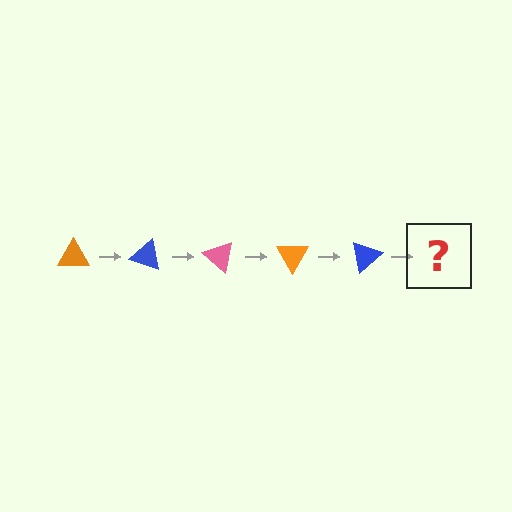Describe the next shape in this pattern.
It should be a pink triangle, rotated 100 degrees from the start.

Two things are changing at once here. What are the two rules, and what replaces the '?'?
The two rules are that it rotates 20 degrees each step and the color cycles through orange, blue, and pink. The '?' should be a pink triangle, rotated 100 degrees from the start.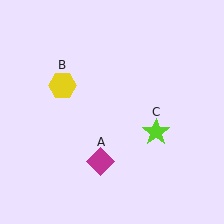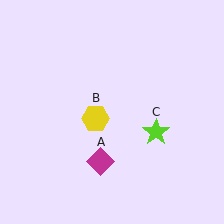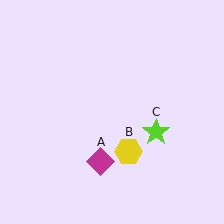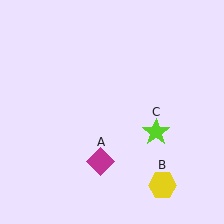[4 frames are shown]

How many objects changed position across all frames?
1 object changed position: yellow hexagon (object B).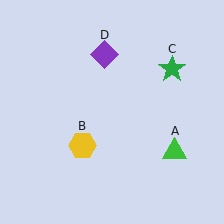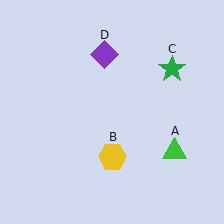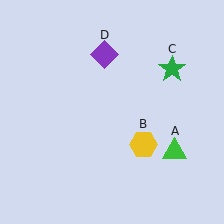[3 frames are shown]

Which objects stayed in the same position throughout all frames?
Green triangle (object A) and green star (object C) and purple diamond (object D) remained stationary.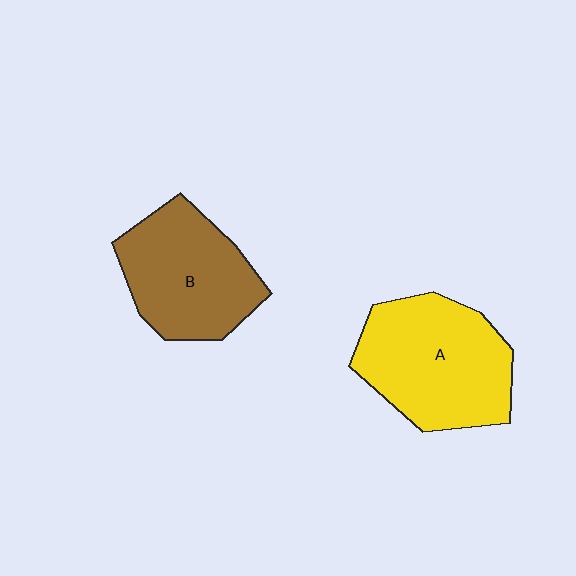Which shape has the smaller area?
Shape B (brown).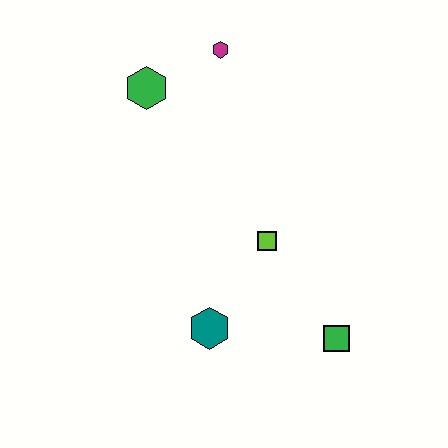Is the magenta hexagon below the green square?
No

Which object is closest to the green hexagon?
The magenta hexagon is closest to the green hexagon.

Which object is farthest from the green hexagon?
The green square is farthest from the green hexagon.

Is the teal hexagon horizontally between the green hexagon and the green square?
Yes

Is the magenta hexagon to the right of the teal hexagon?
Yes